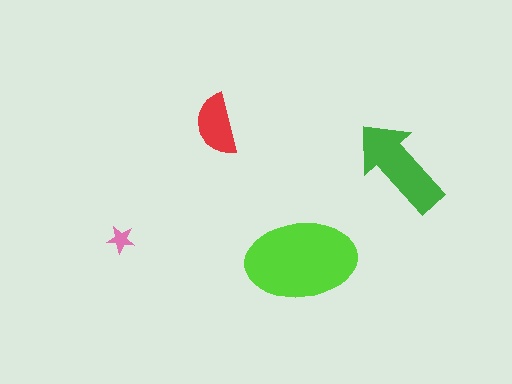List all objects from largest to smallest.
The lime ellipse, the green arrow, the red semicircle, the pink star.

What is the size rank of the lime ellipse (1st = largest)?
1st.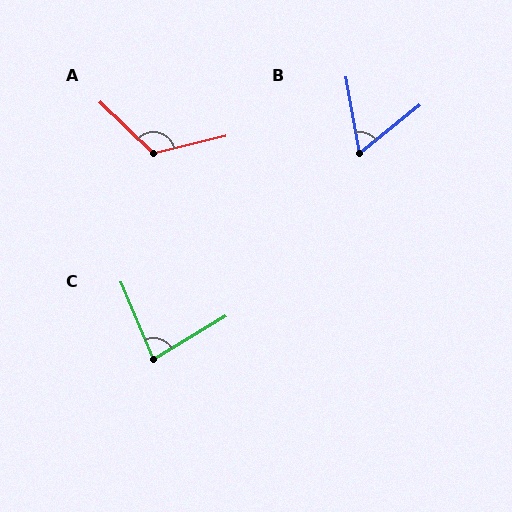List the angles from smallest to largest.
B (62°), C (82°), A (123°).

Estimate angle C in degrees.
Approximately 82 degrees.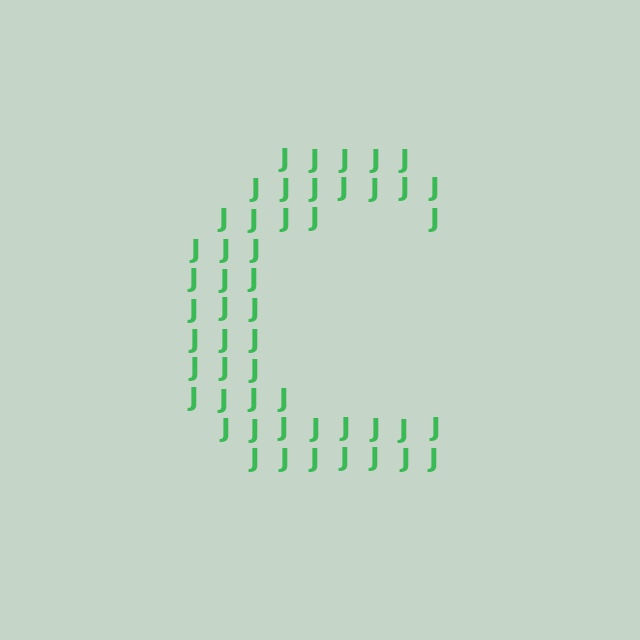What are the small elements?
The small elements are letter J's.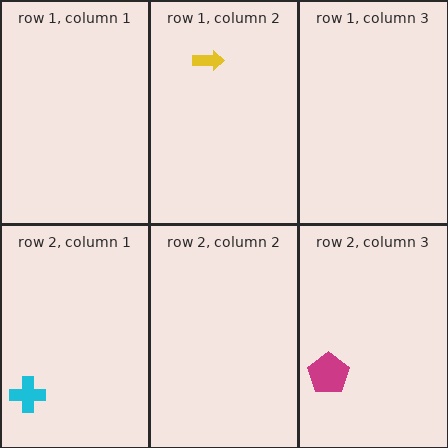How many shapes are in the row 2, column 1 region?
1.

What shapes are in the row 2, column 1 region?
The cyan cross.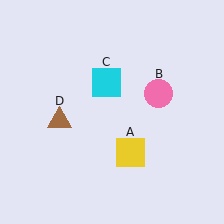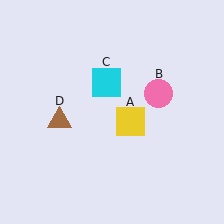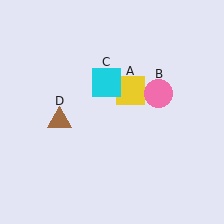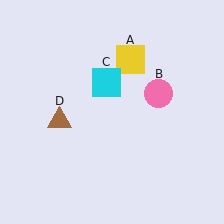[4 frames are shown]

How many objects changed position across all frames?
1 object changed position: yellow square (object A).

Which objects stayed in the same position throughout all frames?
Pink circle (object B) and cyan square (object C) and brown triangle (object D) remained stationary.